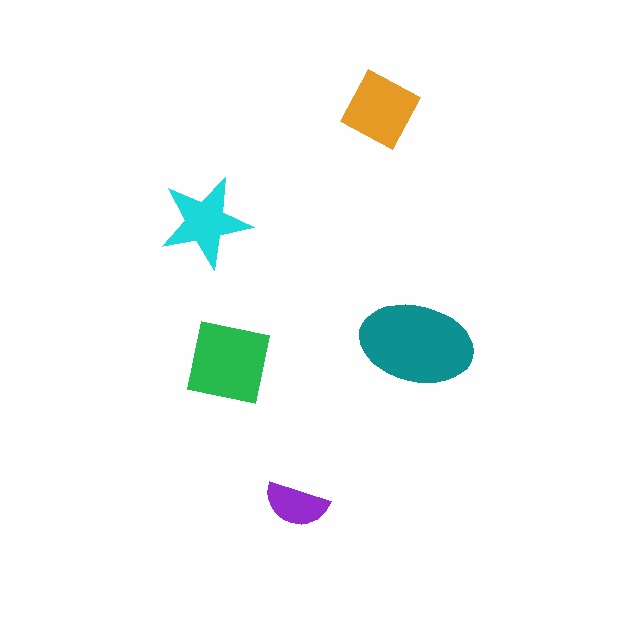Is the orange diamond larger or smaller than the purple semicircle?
Larger.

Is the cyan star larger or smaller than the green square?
Smaller.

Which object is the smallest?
The purple semicircle.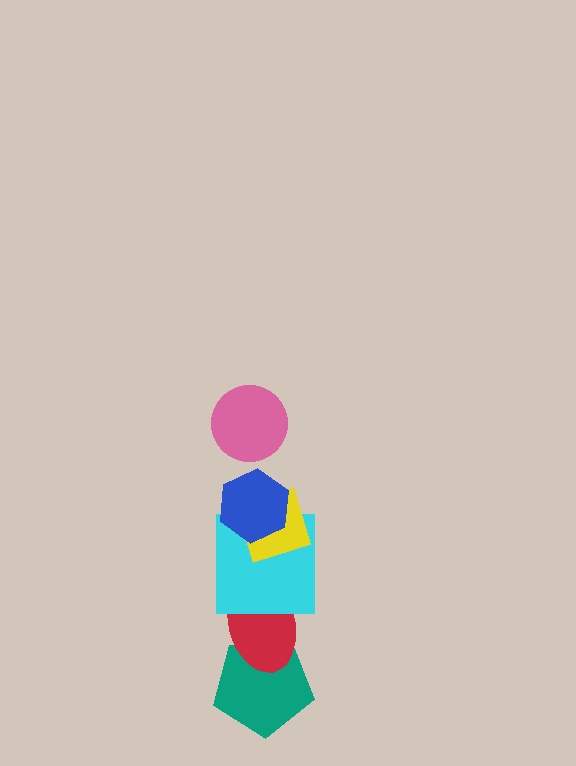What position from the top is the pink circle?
The pink circle is 1st from the top.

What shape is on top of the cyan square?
The yellow diamond is on top of the cyan square.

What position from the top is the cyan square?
The cyan square is 4th from the top.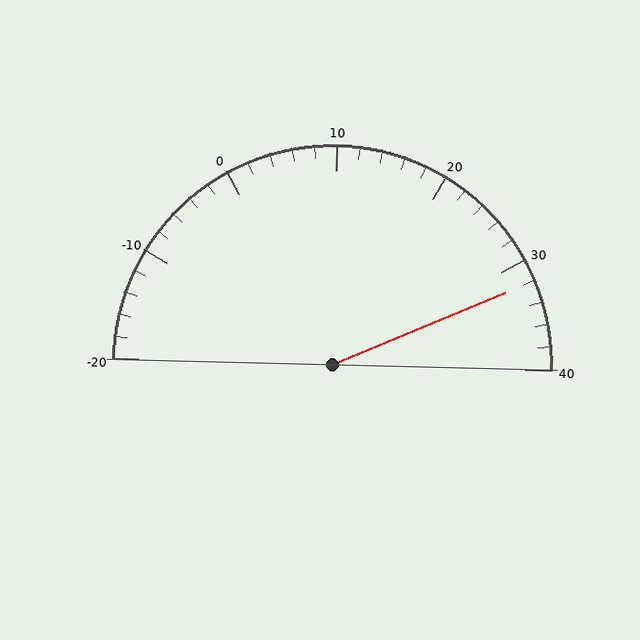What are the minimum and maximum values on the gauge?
The gauge ranges from -20 to 40.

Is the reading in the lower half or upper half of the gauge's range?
The reading is in the upper half of the range (-20 to 40).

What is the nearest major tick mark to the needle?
The nearest major tick mark is 30.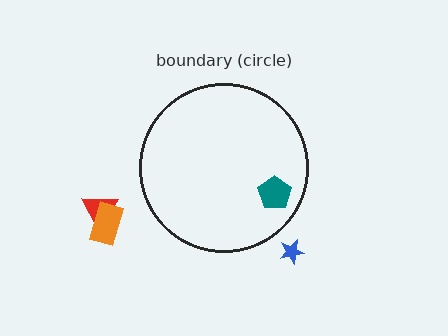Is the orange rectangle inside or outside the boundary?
Outside.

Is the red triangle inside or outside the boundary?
Outside.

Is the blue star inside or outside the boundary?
Outside.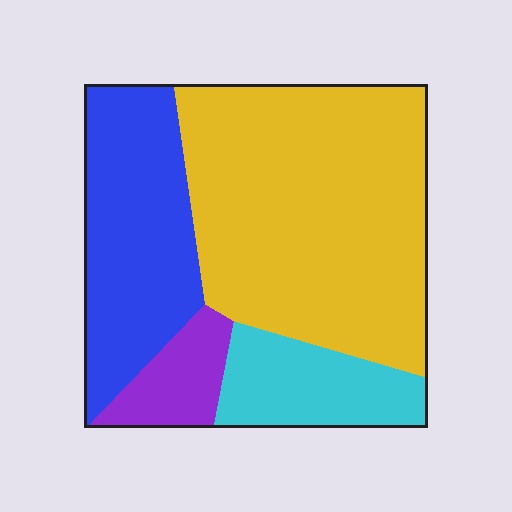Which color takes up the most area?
Yellow, at roughly 50%.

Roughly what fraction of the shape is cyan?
Cyan takes up about one eighth (1/8) of the shape.